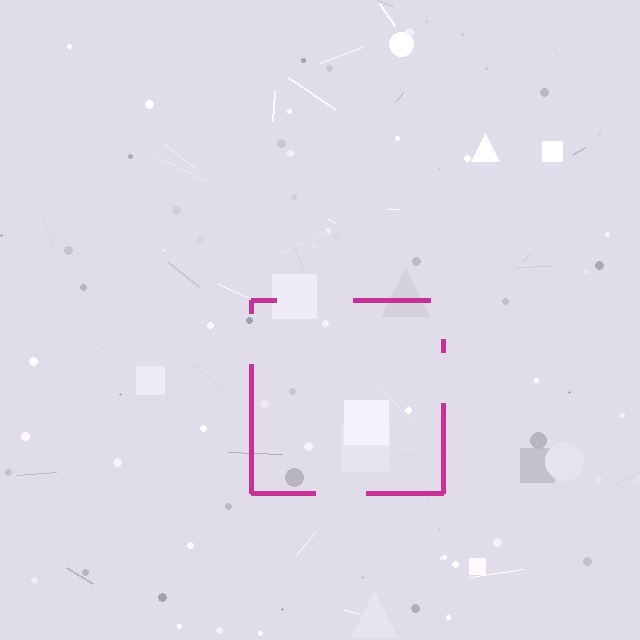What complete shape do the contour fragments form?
The contour fragments form a square.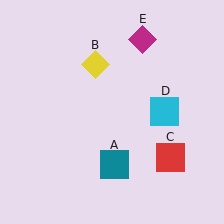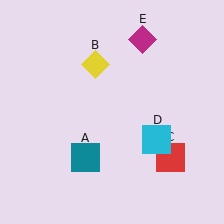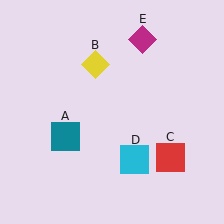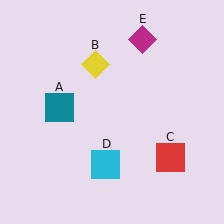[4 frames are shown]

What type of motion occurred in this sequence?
The teal square (object A), cyan square (object D) rotated clockwise around the center of the scene.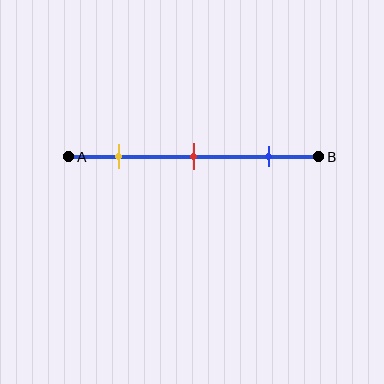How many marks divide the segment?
There are 3 marks dividing the segment.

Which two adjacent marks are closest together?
The yellow and red marks are the closest adjacent pair.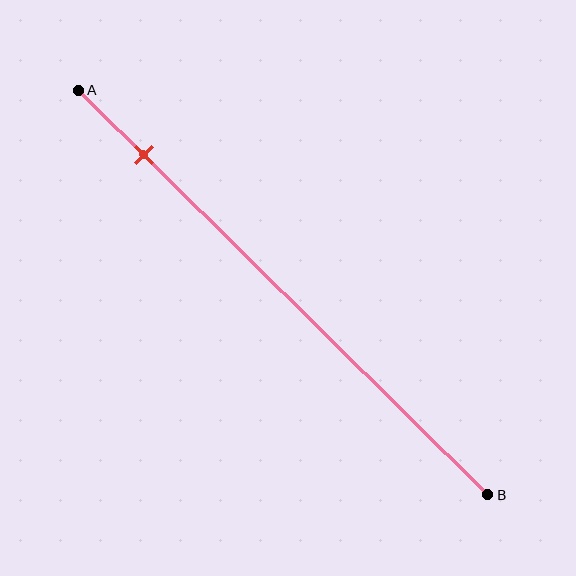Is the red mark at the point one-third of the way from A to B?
No, the mark is at about 15% from A, not at the 33% one-third point.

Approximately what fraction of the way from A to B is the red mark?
The red mark is approximately 15% of the way from A to B.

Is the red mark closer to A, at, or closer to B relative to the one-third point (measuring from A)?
The red mark is closer to point A than the one-third point of segment AB.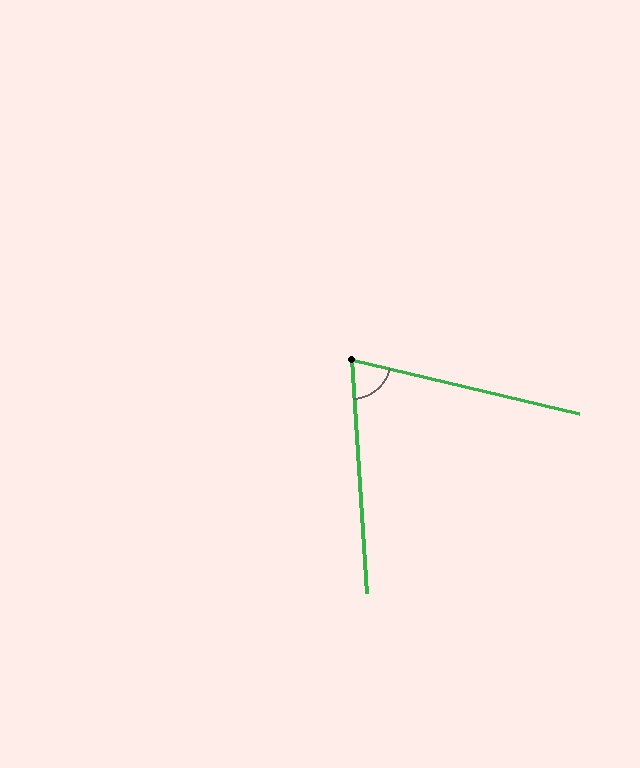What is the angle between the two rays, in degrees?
Approximately 73 degrees.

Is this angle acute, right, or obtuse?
It is acute.